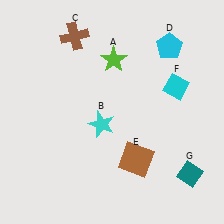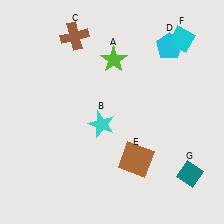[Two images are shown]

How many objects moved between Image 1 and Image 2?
1 object moved between the two images.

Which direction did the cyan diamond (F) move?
The cyan diamond (F) moved up.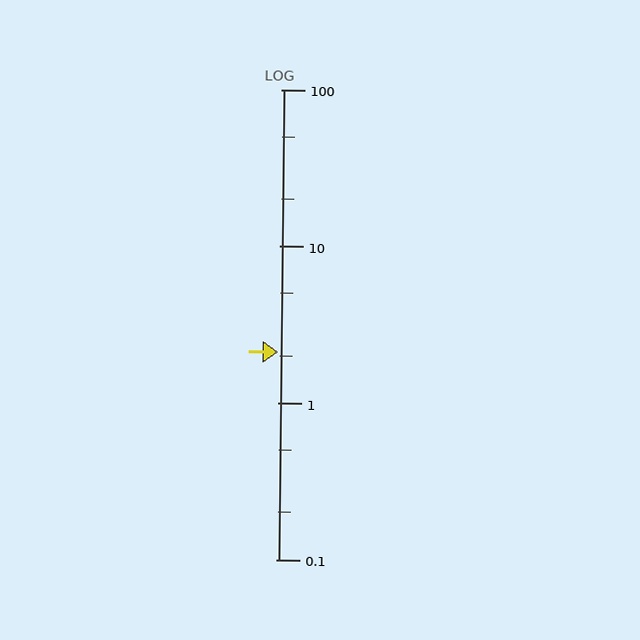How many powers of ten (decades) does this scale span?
The scale spans 3 decades, from 0.1 to 100.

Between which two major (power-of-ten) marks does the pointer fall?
The pointer is between 1 and 10.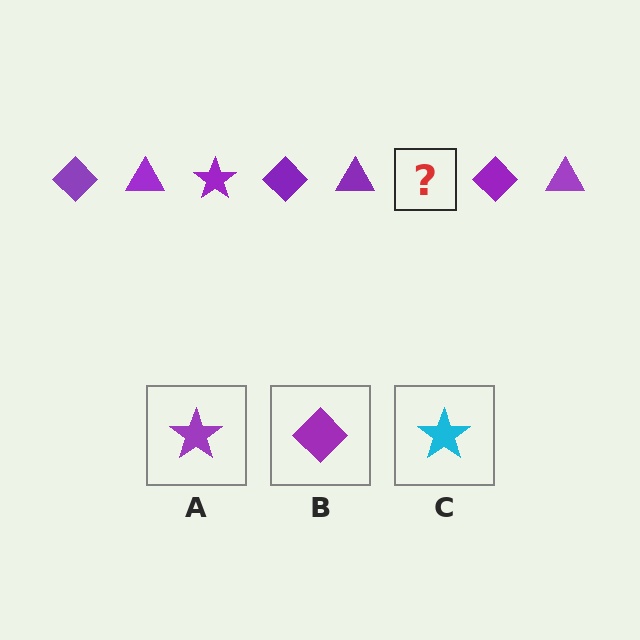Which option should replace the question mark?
Option A.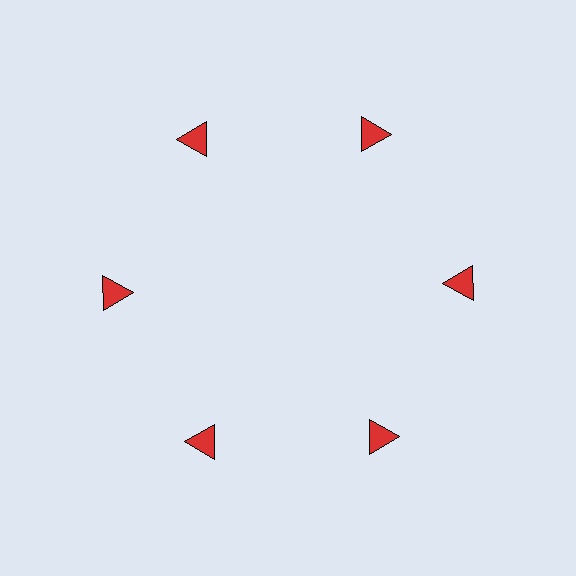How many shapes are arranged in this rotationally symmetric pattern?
There are 6 shapes, arranged in 6 groups of 1.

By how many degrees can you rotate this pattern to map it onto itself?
The pattern maps onto itself every 60 degrees of rotation.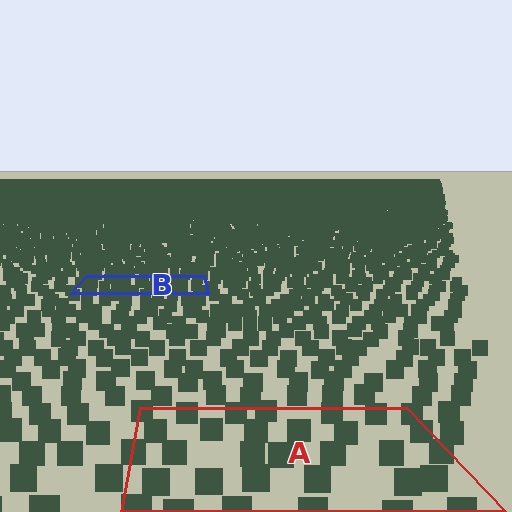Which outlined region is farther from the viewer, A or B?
Region B is farther from the viewer — the texture elements inside it appear smaller and more densely packed.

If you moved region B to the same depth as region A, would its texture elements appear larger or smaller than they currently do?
They would appear larger. At a closer depth, the same texture elements are projected at a bigger on-screen size.